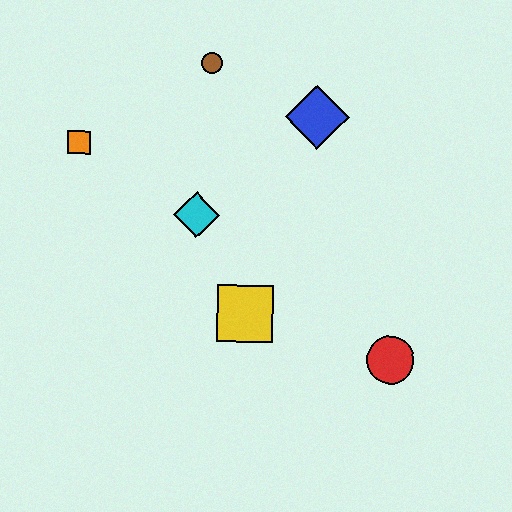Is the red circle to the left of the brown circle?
No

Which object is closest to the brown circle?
The blue diamond is closest to the brown circle.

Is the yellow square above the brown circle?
No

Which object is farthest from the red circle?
The orange square is farthest from the red circle.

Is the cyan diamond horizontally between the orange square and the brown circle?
Yes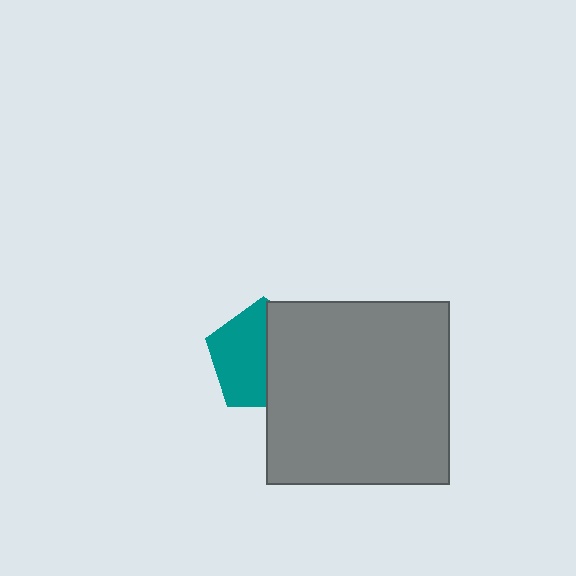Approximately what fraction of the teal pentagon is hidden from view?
Roughly 47% of the teal pentagon is hidden behind the gray square.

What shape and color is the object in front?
The object in front is a gray square.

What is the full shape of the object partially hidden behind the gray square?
The partially hidden object is a teal pentagon.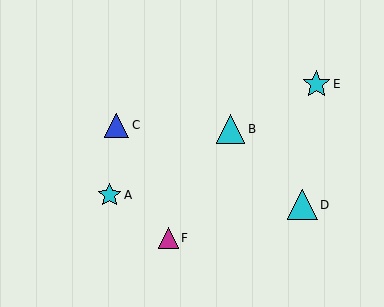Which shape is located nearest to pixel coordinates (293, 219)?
The cyan triangle (labeled D) at (302, 205) is nearest to that location.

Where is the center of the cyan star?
The center of the cyan star is at (109, 195).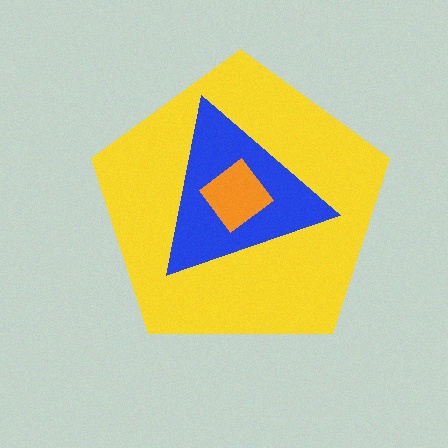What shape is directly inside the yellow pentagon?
The blue triangle.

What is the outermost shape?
The yellow pentagon.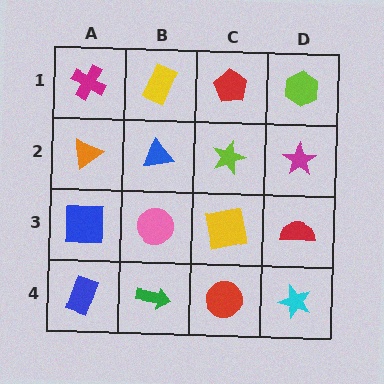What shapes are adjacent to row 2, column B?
A yellow rectangle (row 1, column B), a pink circle (row 3, column B), an orange triangle (row 2, column A), a lime star (row 2, column C).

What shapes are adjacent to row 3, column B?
A blue triangle (row 2, column B), a green arrow (row 4, column B), a blue square (row 3, column A), a yellow square (row 3, column C).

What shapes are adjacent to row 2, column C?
A red pentagon (row 1, column C), a yellow square (row 3, column C), a blue triangle (row 2, column B), a magenta star (row 2, column D).